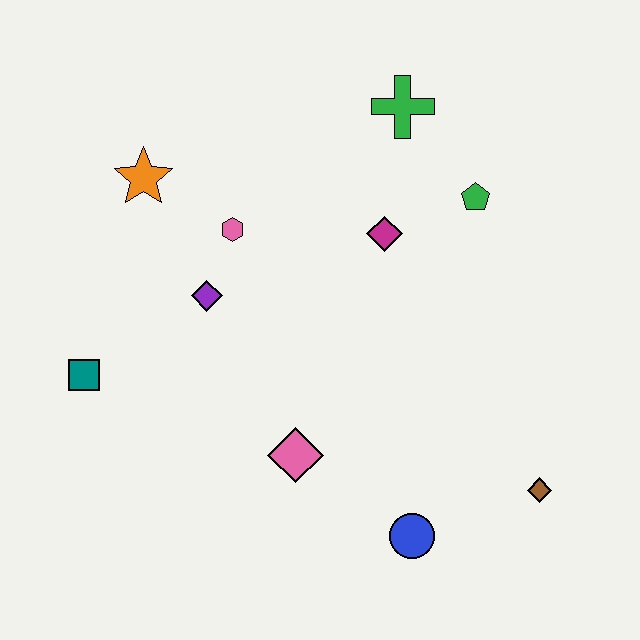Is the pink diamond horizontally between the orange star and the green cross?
Yes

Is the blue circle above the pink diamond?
No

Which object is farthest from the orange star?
The brown diamond is farthest from the orange star.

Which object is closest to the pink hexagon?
The purple diamond is closest to the pink hexagon.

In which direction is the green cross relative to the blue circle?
The green cross is above the blue circle.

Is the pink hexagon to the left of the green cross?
Yes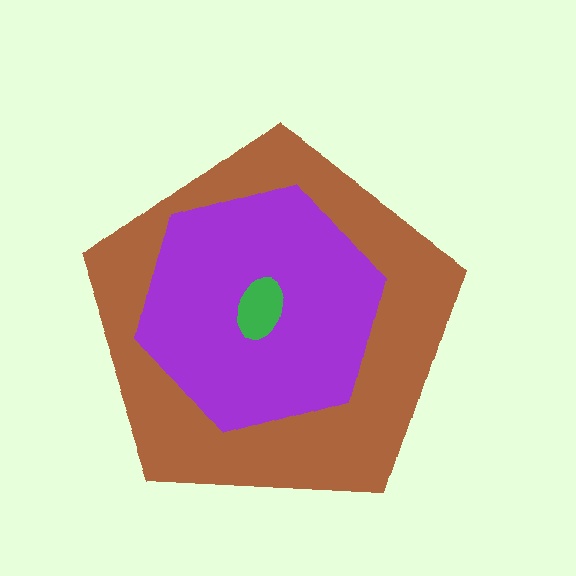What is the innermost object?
The green ellipse.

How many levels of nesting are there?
3.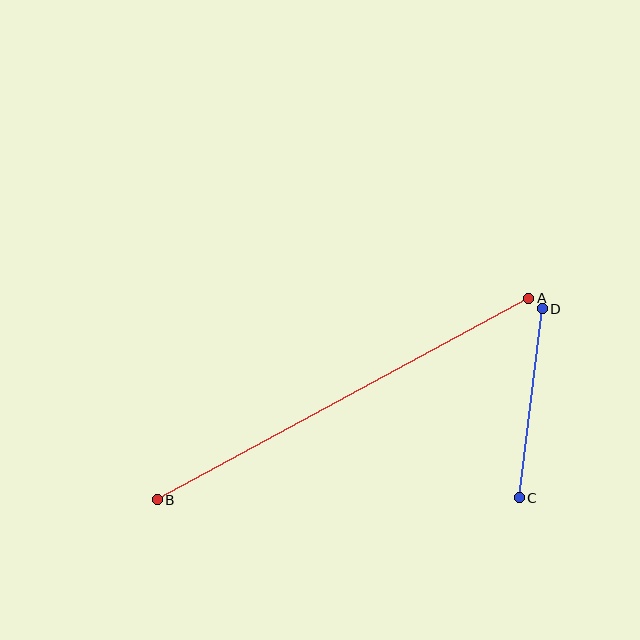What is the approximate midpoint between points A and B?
The midpoint is at approximately (343, 399) pixels.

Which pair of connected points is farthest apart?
Points A and B are farthest apart.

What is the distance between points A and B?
The distance is approximately 423 pixels.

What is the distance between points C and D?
The distance is approximately 190 pixels.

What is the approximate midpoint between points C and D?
The midpoint is at approximately (531, 403) pixels.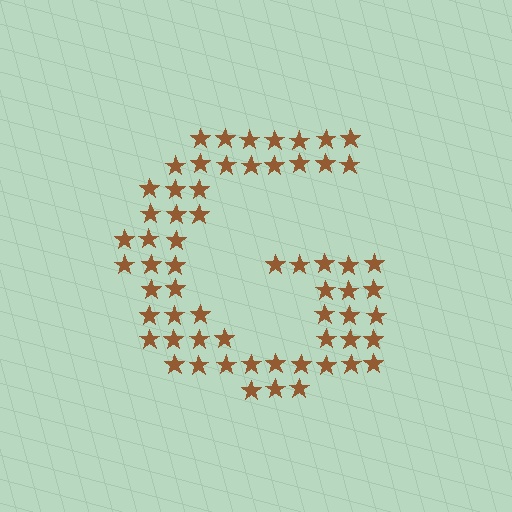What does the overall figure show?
The overall figure shows the letter G.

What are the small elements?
The small elements are stars.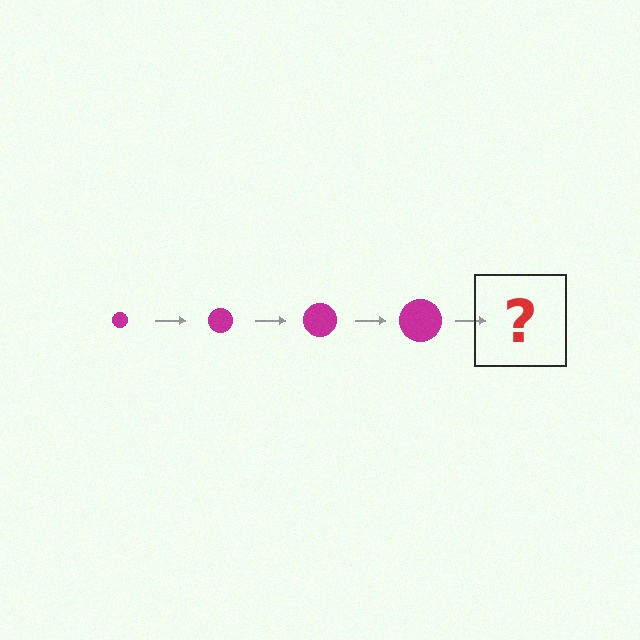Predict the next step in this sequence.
The next step is a magenta circle, larger than the previous one.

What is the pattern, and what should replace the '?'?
The pattern is that the circle gets progressively larger each step. The '?' should be a magenta circle, larger than the previous one.